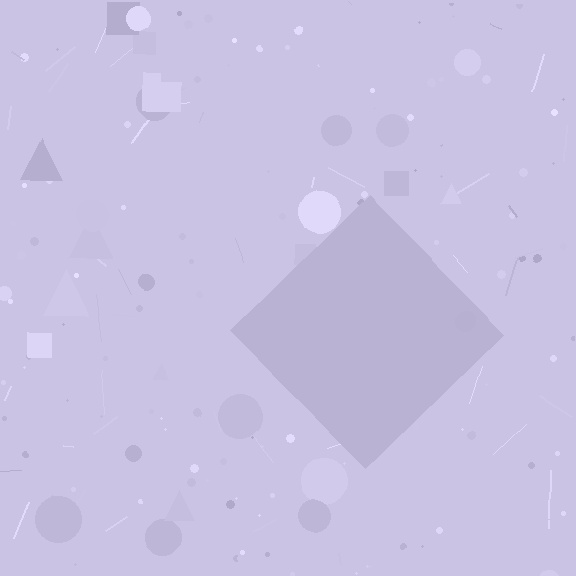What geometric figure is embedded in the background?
A diamond is embedded in the background.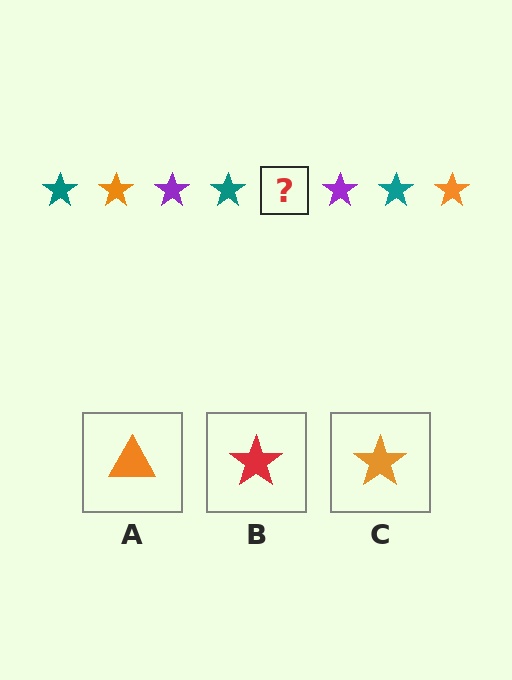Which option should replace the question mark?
Option C.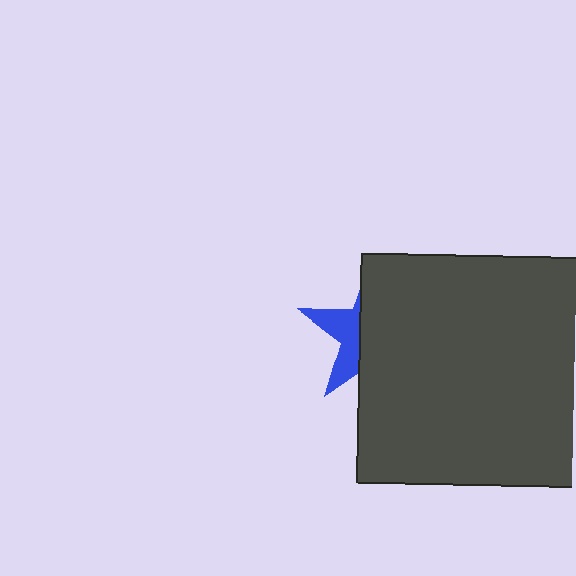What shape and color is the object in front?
The object in front is a dark gray square.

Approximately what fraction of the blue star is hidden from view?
Roughly 67% of the blue star is hidden behind the dark gray square.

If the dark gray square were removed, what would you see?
You would see the complete blue star.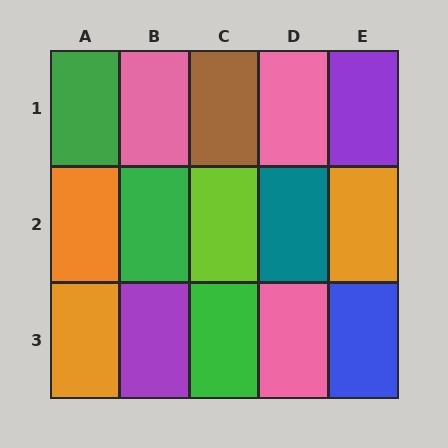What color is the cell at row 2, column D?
Teal.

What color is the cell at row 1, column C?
Brown.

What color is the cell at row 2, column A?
Orange.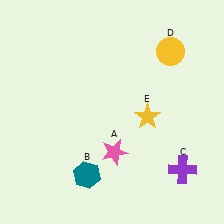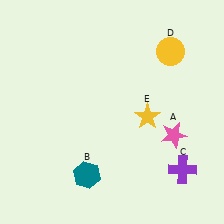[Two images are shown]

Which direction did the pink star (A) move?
The pink star (A) moved right.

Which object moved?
The pink star (A) moved right.